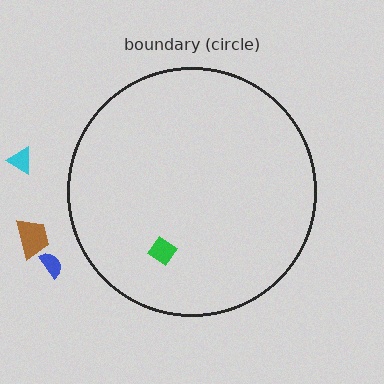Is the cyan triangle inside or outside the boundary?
Outside.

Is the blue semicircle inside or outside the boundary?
Outside.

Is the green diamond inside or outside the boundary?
Inside.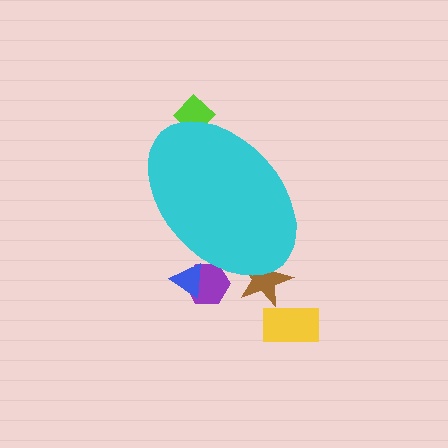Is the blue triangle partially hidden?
Yes, the blue triangle is partially hidden behind the cyan ellipse.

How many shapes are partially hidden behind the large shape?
4 shapes are partially hidden.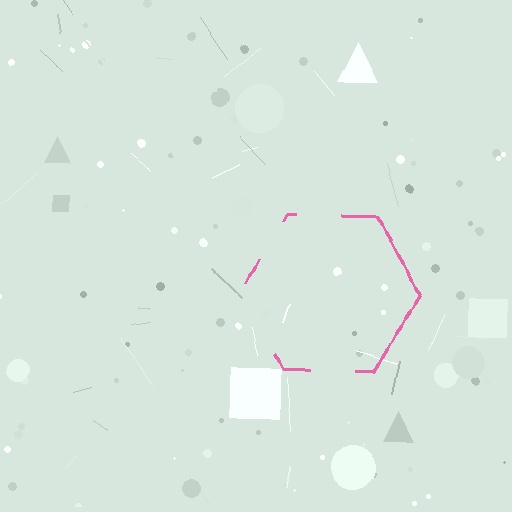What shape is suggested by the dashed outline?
The dashed outline suggests a hexagon.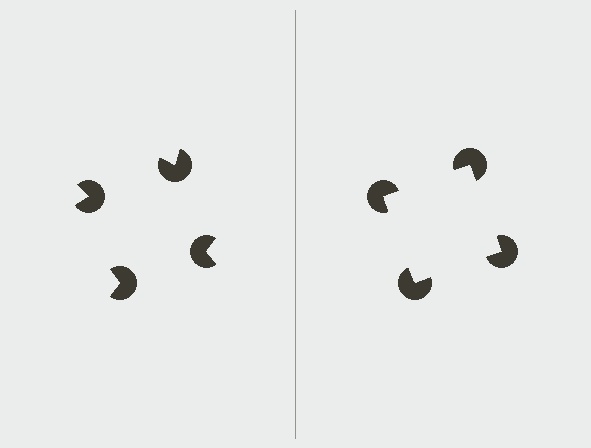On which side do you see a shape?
An illusory square appears on the right side. On the left side the wedge cuts are rotated, so no coherent shape forms.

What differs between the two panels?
The pac-man discs are positioned identically on both sides; only the wedge orientations differ. On the right they align to a square; on the left they are misaligned.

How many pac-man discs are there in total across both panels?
8 — 4 on each side.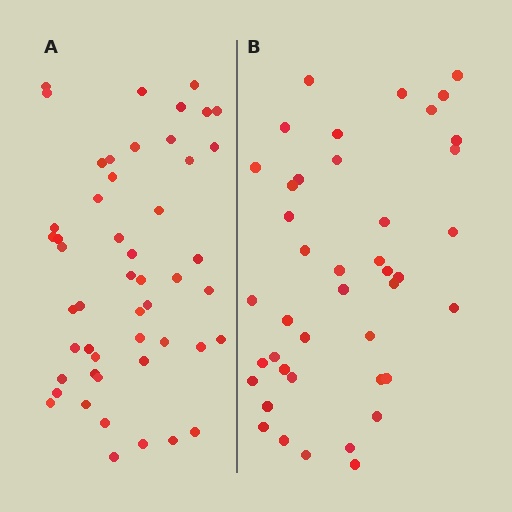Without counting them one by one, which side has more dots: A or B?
Region A (the left region) has more dots.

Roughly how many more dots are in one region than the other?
Region A has roughly 8 or so more dots than region B.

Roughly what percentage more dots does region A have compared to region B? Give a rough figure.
About 20% more.